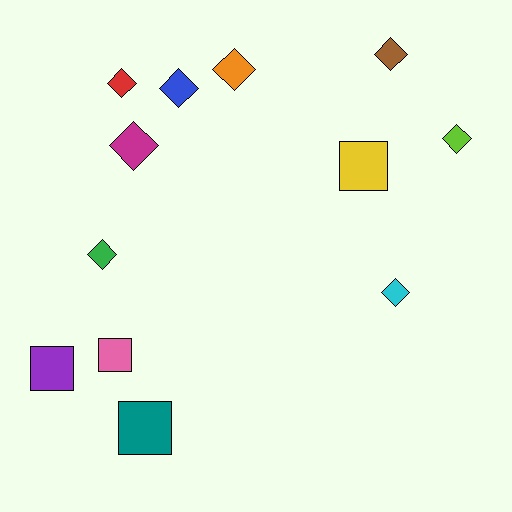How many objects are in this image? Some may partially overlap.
There are 12 objects.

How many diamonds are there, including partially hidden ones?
There are 8 diamonds.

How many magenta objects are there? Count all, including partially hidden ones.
There is 1 magenta object.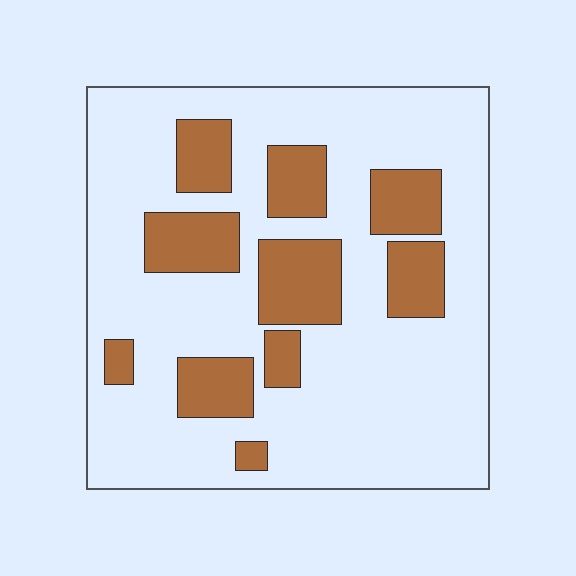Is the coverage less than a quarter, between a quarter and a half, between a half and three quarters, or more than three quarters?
Less than a quarter.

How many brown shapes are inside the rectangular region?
10.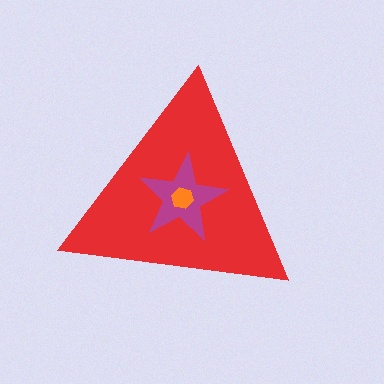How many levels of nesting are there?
3.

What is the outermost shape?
The red triangle.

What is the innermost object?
The orange hexagon.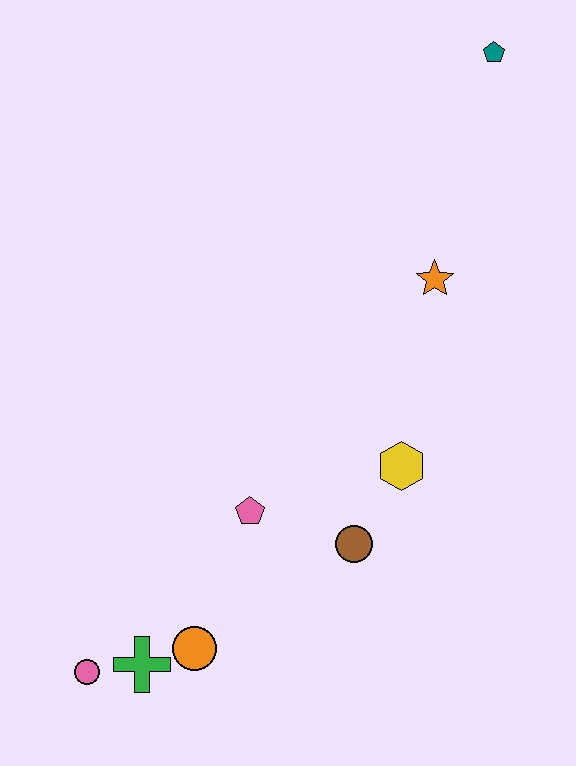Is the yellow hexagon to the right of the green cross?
Yes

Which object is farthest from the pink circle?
The teal pentagon is farthest from the pink circle.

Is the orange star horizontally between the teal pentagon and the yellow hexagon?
Yes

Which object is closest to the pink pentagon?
The brown circle is closest to the pink pentagon.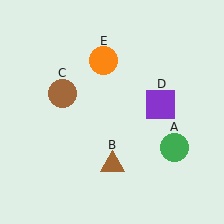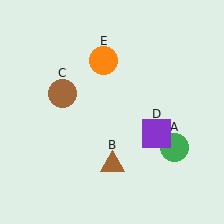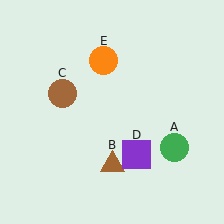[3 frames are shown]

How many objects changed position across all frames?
1 object changed position: purple square (object D).